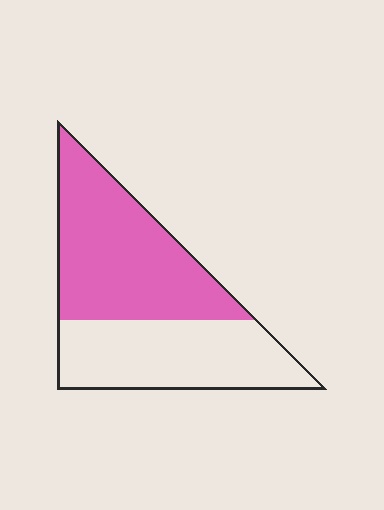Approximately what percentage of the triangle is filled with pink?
Approximately 55%.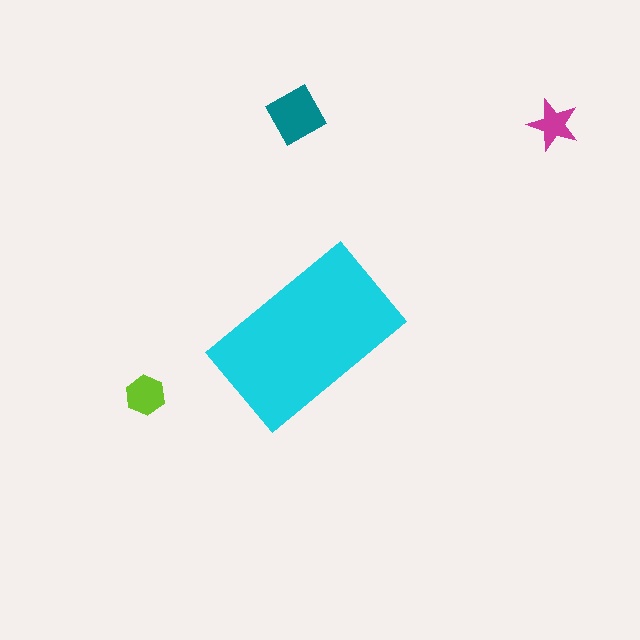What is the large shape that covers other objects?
A cyan rectangle.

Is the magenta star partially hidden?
No, the magenta star is fully visible.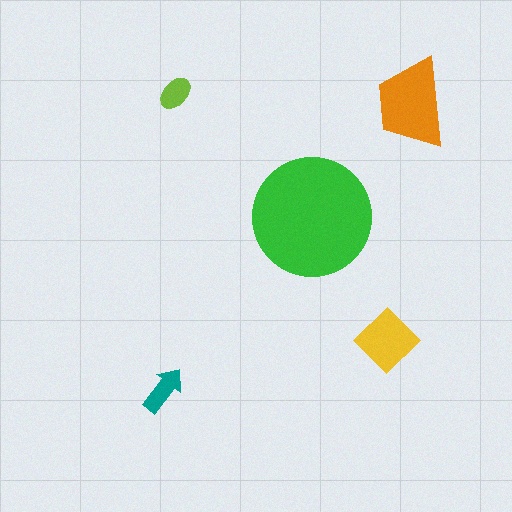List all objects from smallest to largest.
The lime ellipse, the teal arrow, the yellow diamond, the orange trapezoid, the green circle.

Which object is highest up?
The lime ellipse is topmost.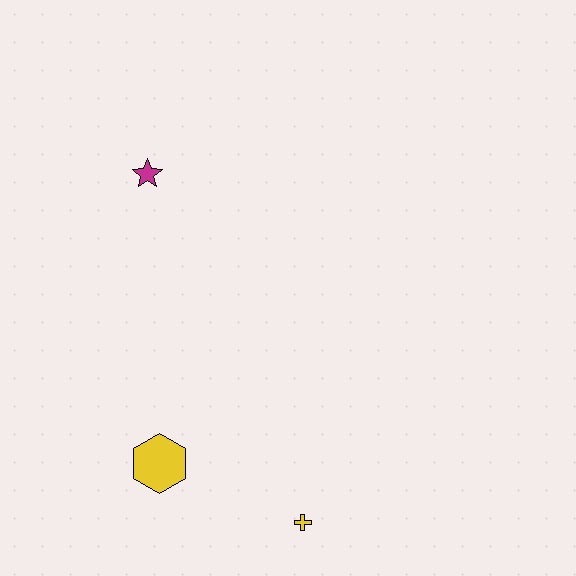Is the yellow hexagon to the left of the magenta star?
No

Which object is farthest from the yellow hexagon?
The magenta star is farthest from the yellow hexagon.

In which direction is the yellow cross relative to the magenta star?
The yellow cross is below the magenta star.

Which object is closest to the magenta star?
The yellow hexagon is closest to the magenta star.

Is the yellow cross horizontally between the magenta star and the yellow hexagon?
No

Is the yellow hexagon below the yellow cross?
No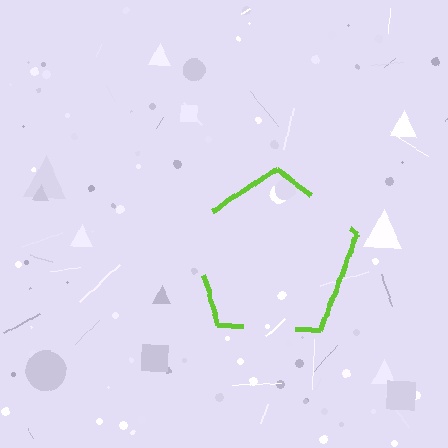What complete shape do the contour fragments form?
The contour fragments form a pentagon.